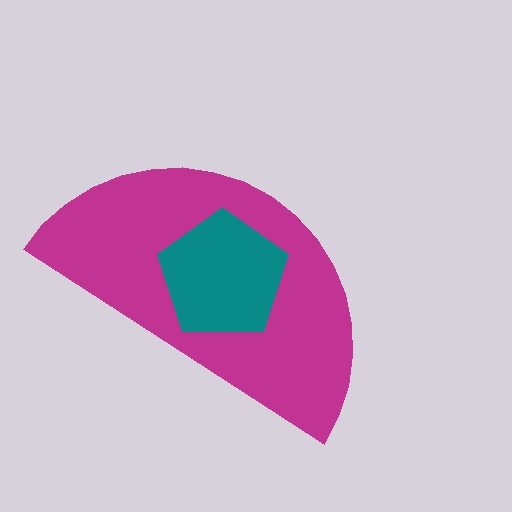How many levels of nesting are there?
2.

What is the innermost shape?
The teal pentagon.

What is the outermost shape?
The magenta semicircle.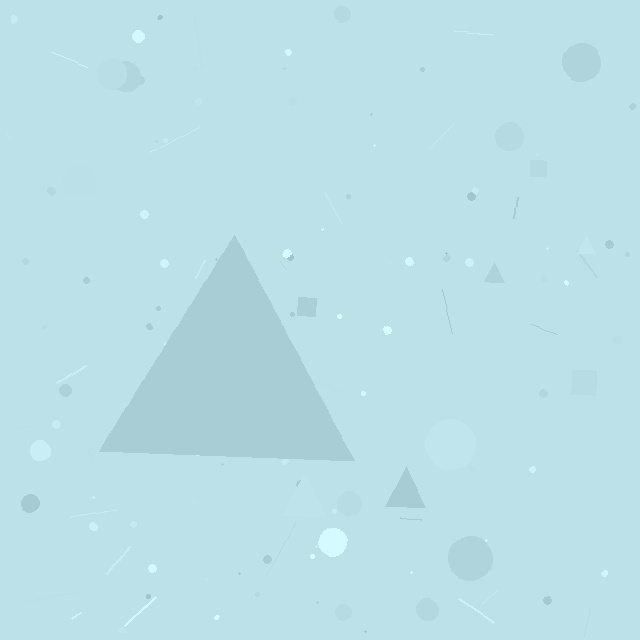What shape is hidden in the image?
A triangle is hidden in the image.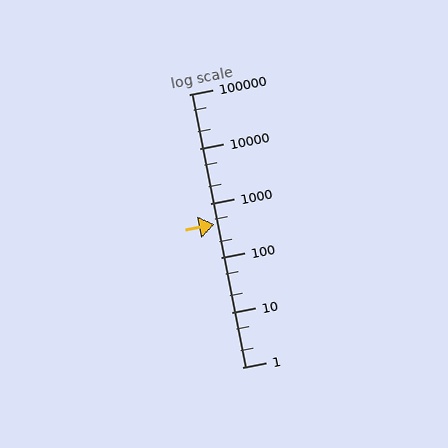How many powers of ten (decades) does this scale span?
The scale spans 5 decades, from 1 to 100000.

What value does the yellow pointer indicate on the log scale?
The pointer indicates approximately 420.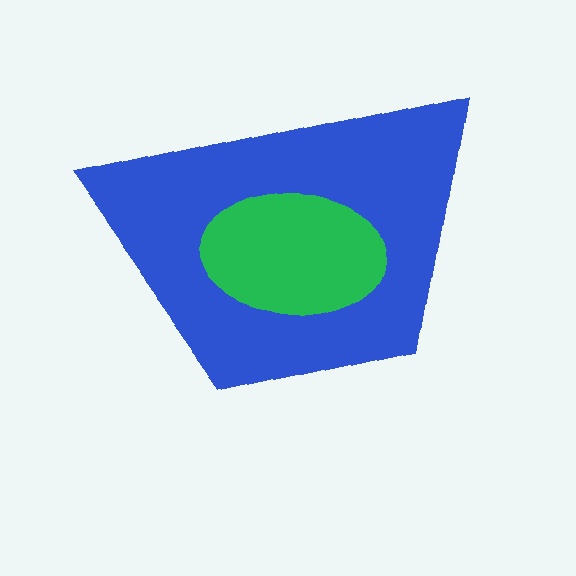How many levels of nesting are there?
2.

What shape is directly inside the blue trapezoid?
The green ellipse.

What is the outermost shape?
The blue trapezoid.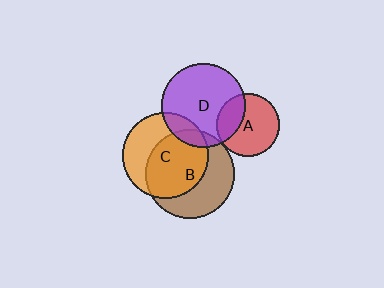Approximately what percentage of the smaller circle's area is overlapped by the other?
Approximately 30%.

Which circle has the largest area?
Circle B (brown).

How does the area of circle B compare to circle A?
Approximately 2.0 times.